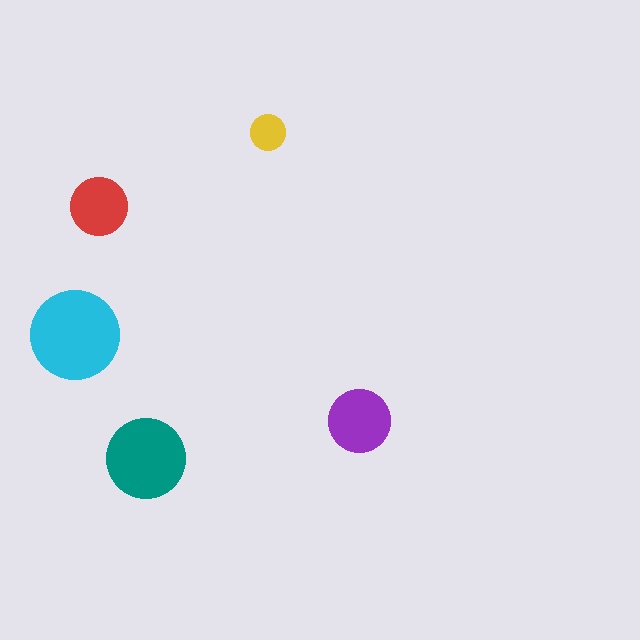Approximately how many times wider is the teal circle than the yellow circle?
About 2 times wider.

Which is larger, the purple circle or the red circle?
The purple one.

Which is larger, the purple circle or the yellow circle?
The purple one.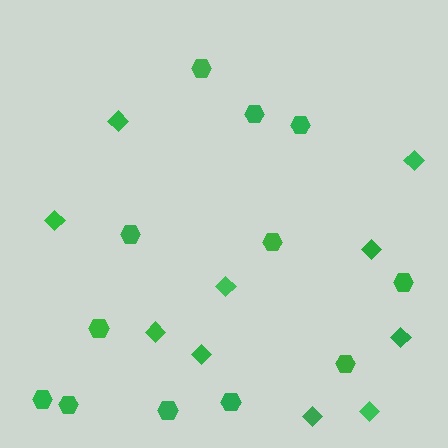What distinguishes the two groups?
There are 2 groups: one group of diamonds (10) and one group of hexagons (12).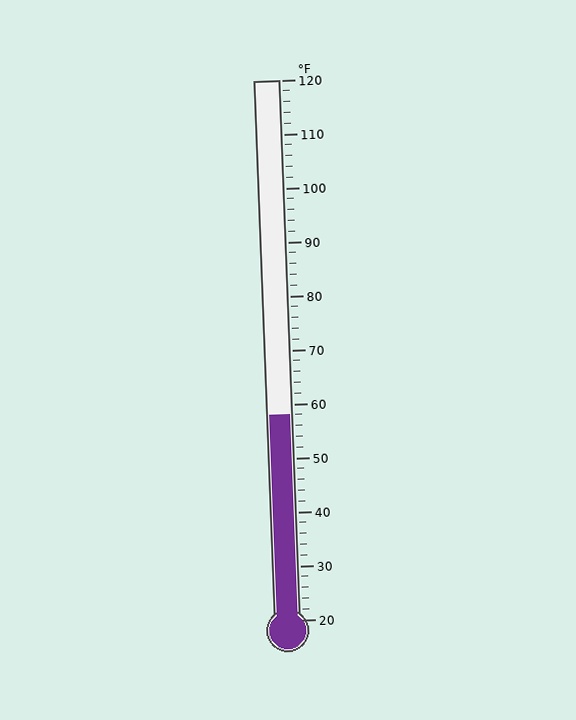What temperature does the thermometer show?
The thermometer shows approximately 58°F.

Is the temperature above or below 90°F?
The temperature is below 90°F.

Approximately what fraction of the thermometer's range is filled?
The thermometer is filled to approximately 40% of its range.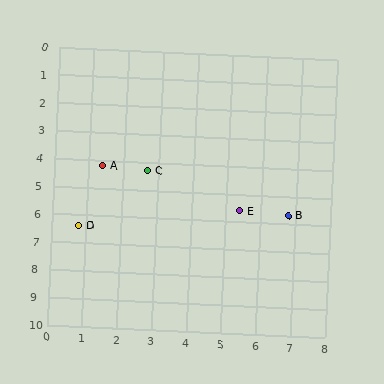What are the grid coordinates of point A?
Point A is at approximately (1.4, 4.2).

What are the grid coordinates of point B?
Point B is at approximately (6.8, 5.7).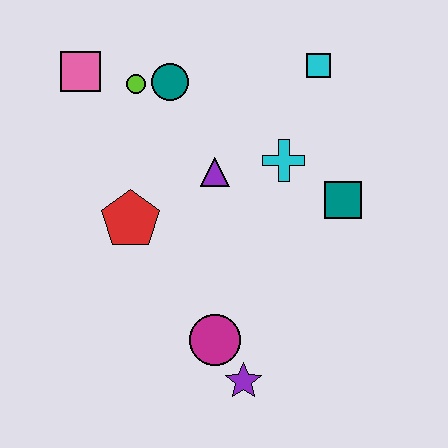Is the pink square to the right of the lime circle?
No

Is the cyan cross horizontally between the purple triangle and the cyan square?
Yes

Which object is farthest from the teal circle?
The purple star is farthest from the teal circle.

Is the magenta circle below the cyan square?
Yes